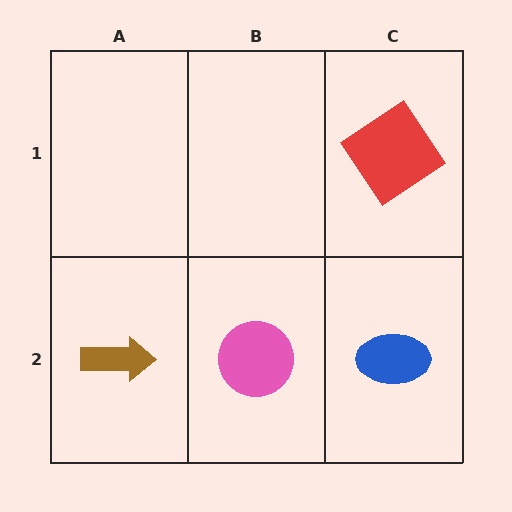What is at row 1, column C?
A red diamond.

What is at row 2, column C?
A blue ellipse.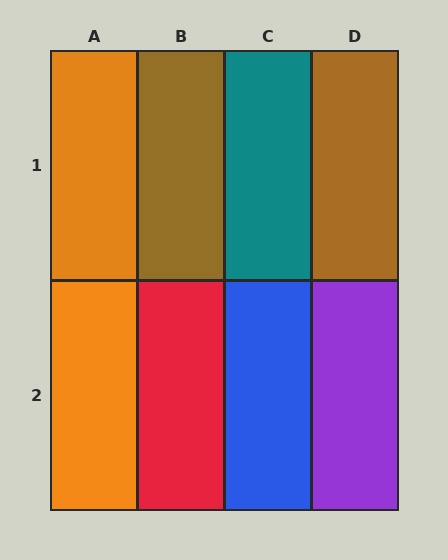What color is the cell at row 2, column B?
Red.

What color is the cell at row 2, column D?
Purple.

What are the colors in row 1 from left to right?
Orange, brown, teal, brown.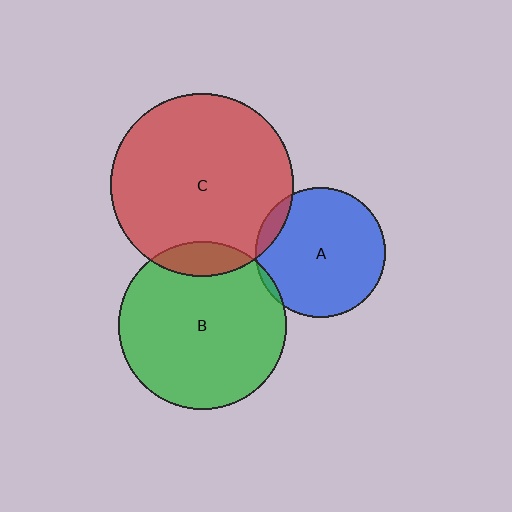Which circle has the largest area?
Circle C (red).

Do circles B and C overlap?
Yes.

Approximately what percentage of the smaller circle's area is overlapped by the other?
Approximately 10%.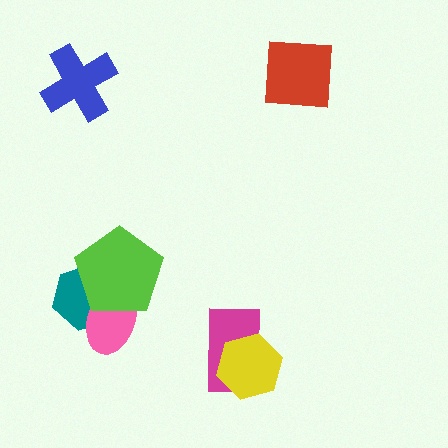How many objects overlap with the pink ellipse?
2 objects overlap with the pink ellipse.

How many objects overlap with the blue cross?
0 objects overlap with the blue cross.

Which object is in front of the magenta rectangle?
The yellow hexagon is in front of the magenta rectangle.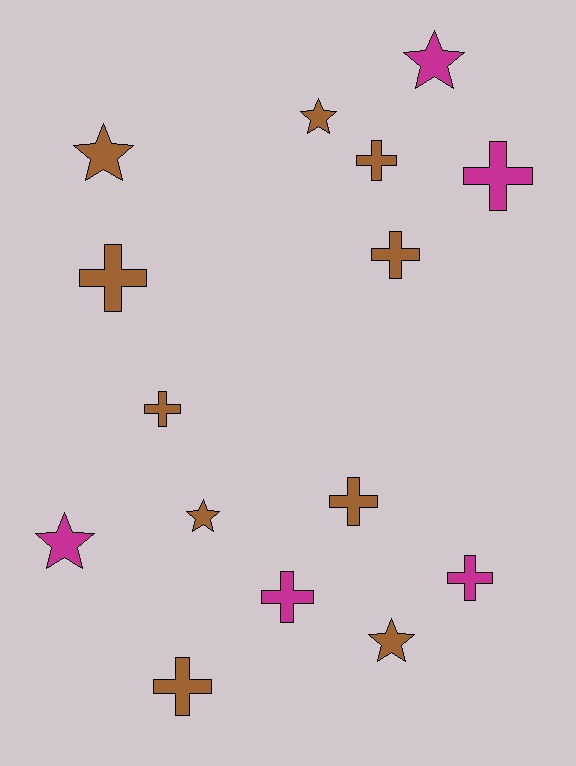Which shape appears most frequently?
Cross, with 9 objects.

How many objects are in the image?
There are 15 objects.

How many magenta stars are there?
There are 2 magenta stars.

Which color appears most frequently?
Brown, with 10 objects.